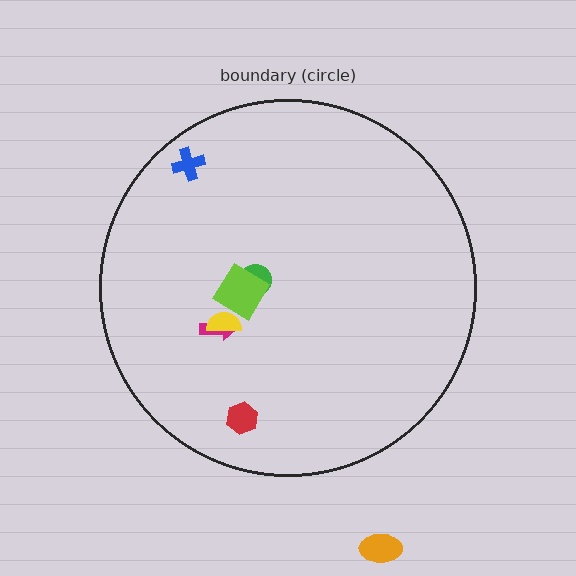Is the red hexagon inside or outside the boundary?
Inside.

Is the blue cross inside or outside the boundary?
Inside.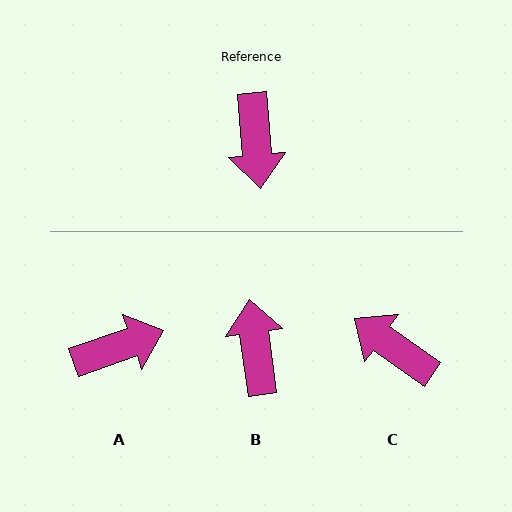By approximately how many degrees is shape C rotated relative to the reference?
Approximately 131 degrees clockwise.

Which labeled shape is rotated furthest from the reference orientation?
B, about 177 degrees away.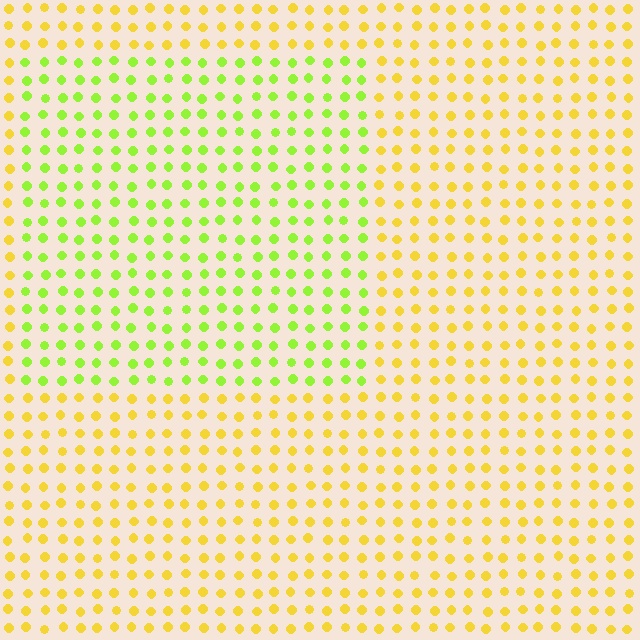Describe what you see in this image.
The image is filled with small yellow elements in a uniform arrangement. A rectangle-shaped region is visible where the elements are tinted to a slightly different hue, forming a subtle color boundary.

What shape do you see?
I see a rectangle.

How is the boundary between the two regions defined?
The boundary is defined purely by a slight shift in hue (about 41 degrees). Spacing, size, and orientation are identical on both sides.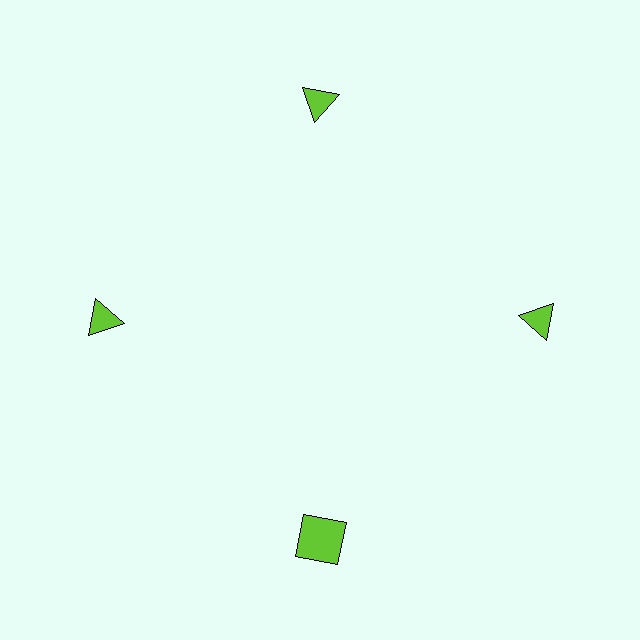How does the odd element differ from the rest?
It has a different shape: square instead of triangle.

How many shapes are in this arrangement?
There are 4 shapes arranged in a ring pattern.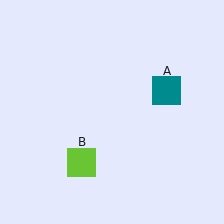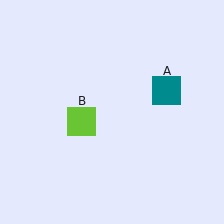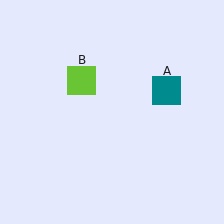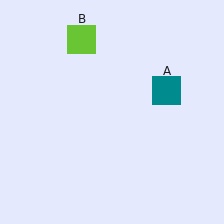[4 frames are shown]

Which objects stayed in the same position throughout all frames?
Teal square (object A) remained stationary.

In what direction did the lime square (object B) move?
The lime square (object B) moved up.